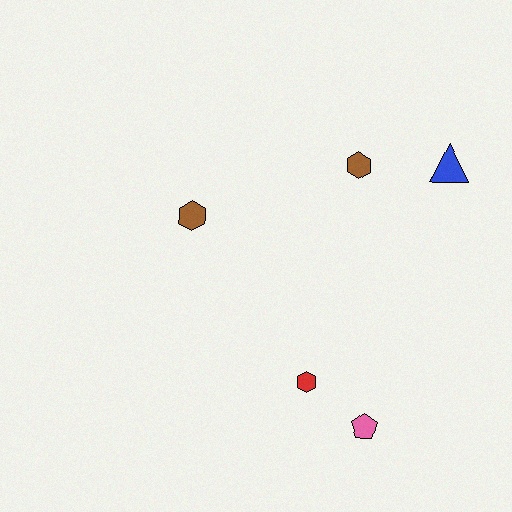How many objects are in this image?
There are 5 objects.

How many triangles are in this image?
There is 1 triangle.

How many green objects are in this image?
There are no green objects.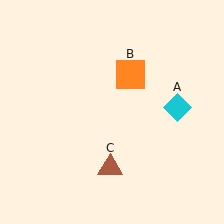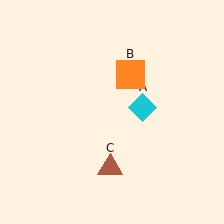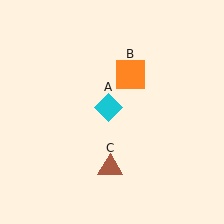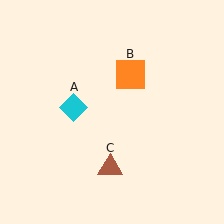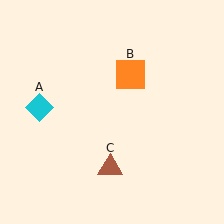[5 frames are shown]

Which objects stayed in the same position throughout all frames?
Orange square (object B) and brown triangle (object C) remained stationary.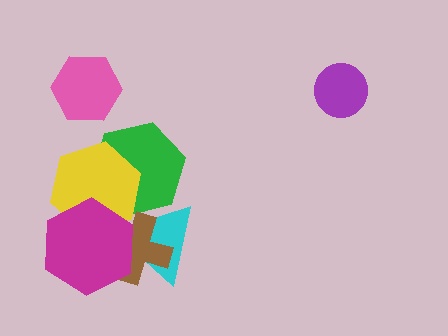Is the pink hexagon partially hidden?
No, no other shape covers it.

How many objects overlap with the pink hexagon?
0 objects overlap with the pink hexagon.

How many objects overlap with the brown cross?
3 objects overlap with the brown cross.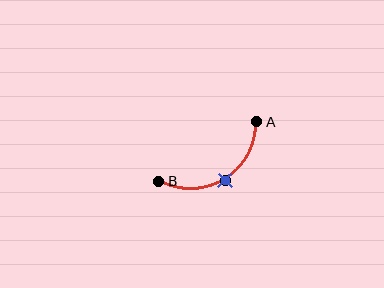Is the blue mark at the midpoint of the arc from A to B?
Yes. The blue mark lies on the arc at equal arc-length from both A and B — it is the arc midpoint.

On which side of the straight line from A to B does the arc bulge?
The arc bulges below the straight line connecting A and B.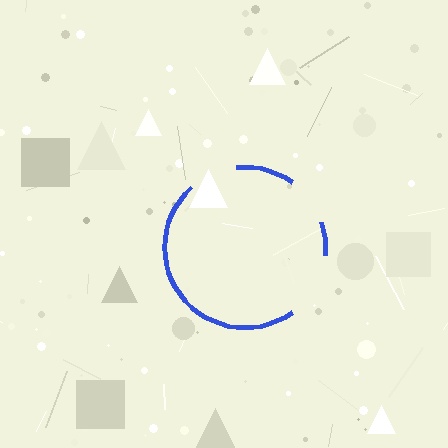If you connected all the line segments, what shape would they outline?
They would outline a circle.